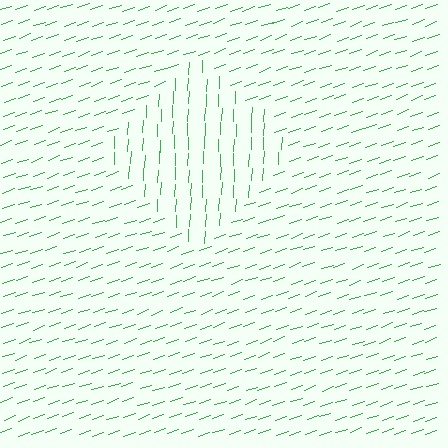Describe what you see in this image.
The image is filled with small green line segments. A diamond region in the image has lines oriented differently from the surrounding lines, creating a visible texture boundary.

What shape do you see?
I see a diamond.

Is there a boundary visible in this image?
Yes, there is a texture boundary formed by a change in line orientation.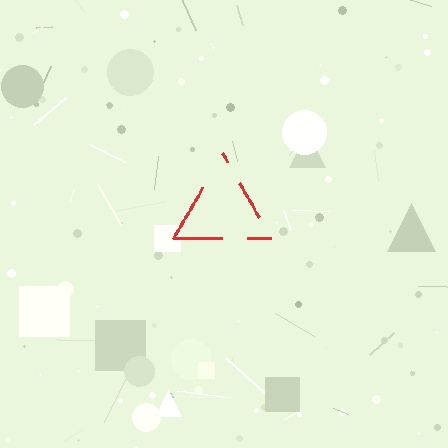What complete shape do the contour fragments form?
The contour fragments form a triangle.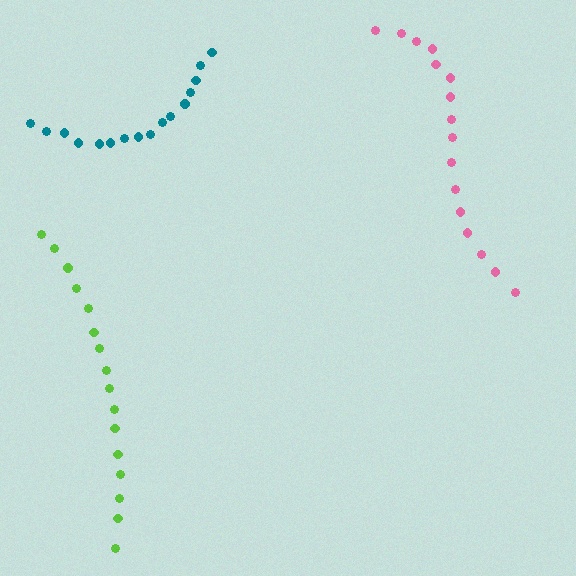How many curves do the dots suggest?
There are 3 distinct paths.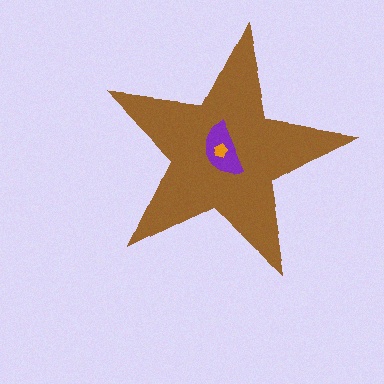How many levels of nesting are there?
3.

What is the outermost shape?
The brown star.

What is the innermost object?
The orange pentagon.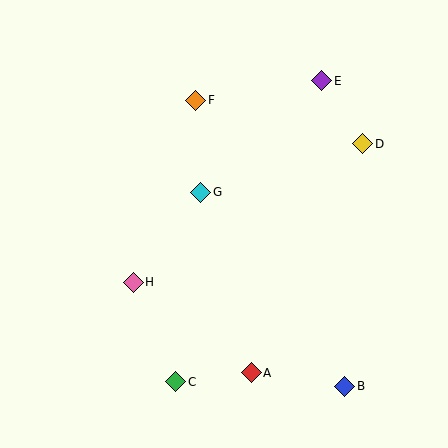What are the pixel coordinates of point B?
Point B is at (345, 386).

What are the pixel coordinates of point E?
Point E is at (322, 81).